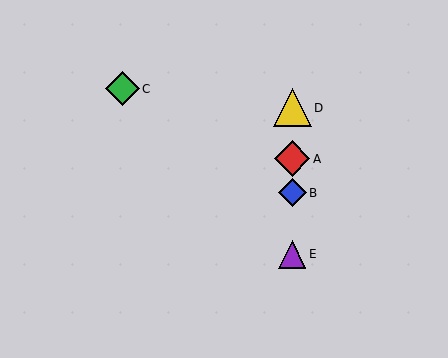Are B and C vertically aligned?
No, B is at x≈292 and C is at x≈122.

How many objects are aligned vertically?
4 objects (A, B, D, E) are aligned vertically.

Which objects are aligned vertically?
Objects A, B, D, E are aligned vertically.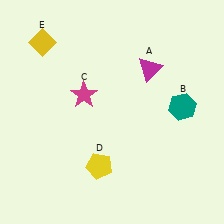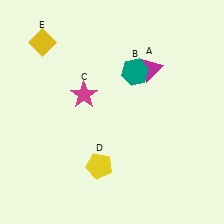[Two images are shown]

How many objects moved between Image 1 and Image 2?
1 object moved between the two images.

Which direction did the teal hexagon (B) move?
The teal hexagon (B) moved left.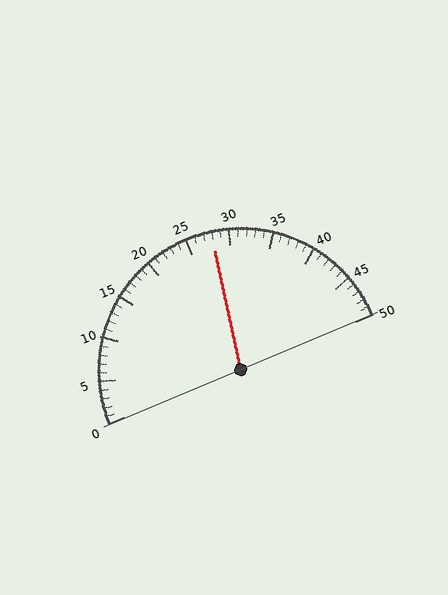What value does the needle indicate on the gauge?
The needle indicates approximately 28.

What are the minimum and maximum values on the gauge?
The gauge ranges from 0 to 50.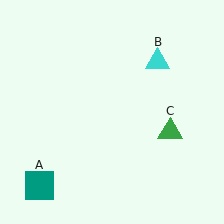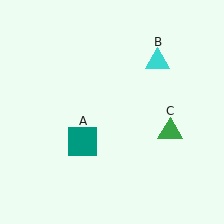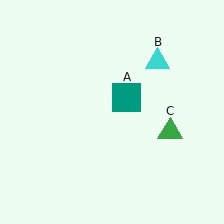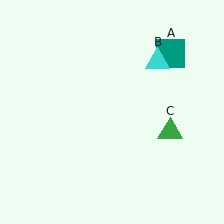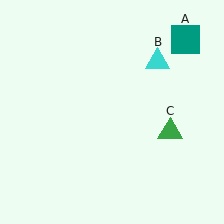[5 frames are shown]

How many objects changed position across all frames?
1 object changed position: teal square (object A).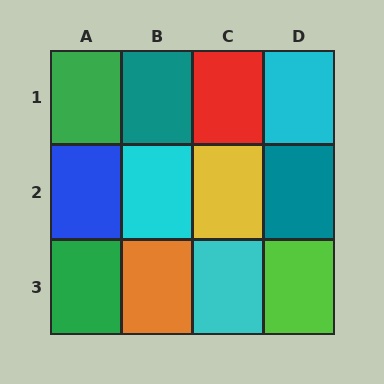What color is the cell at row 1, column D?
Cyan.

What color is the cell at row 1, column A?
Green.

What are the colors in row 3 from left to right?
Green, orange, cyan, lime.